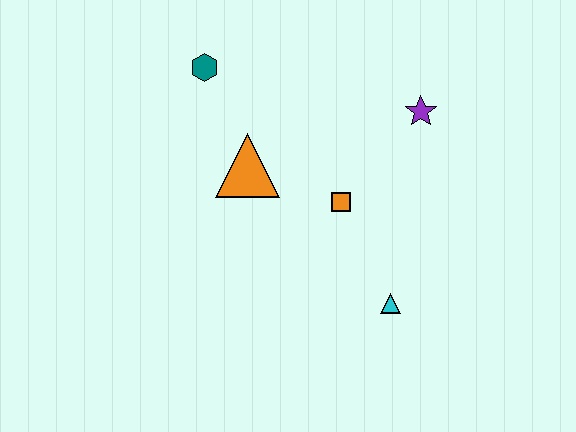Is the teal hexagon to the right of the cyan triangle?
No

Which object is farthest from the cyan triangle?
The teal hexagon is farthest from the cyan triangle.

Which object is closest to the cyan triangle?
The orange square is closest to the cyan triangle.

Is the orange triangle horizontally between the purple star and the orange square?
No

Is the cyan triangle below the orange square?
Yes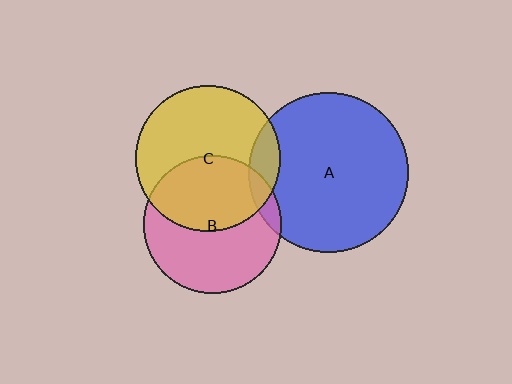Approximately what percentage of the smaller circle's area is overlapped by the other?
Approximately 5%.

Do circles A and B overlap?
Yes.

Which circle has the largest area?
Circle A (blue).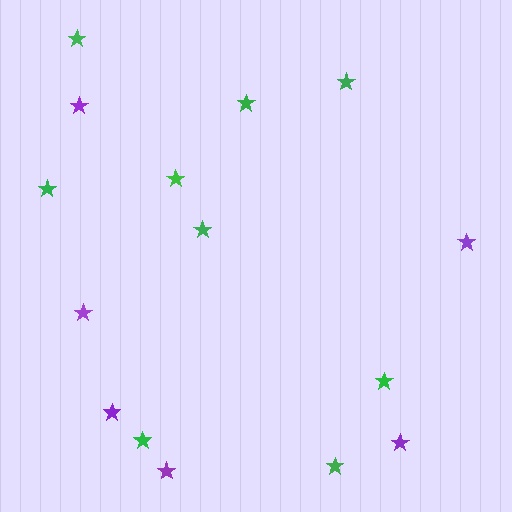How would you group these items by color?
There are 2 groups: one group of green stars (9) and one group of purple stars (6).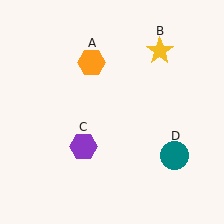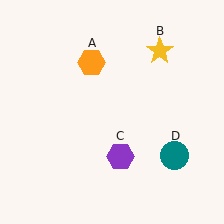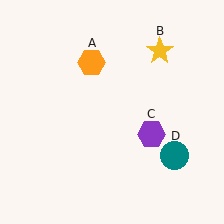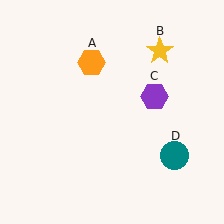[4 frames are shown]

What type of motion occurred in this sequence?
The purple hexagon (object C) rotated counterclockwise around the center of the scene.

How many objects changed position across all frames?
1 object changed position: purple hexagon (object C).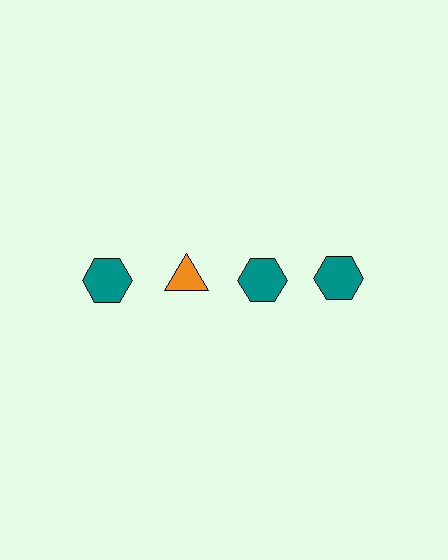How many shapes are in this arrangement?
There are 4 shapes arranged in a grid pattern.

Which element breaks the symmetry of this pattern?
The orange triangle in the top row, second from left column breaks the symmetry. All other shapes are teal hexagons.